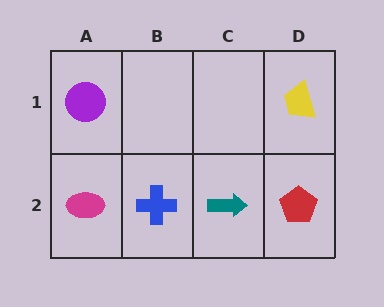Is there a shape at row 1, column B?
No, that cell is empty.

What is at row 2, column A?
A magenta ellipse.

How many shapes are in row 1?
2 shapes.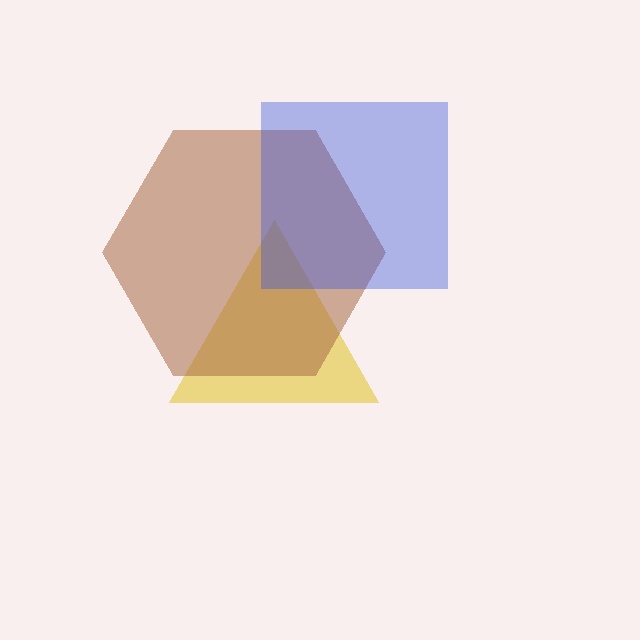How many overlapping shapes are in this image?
There are 3 overlapping shapes in the image.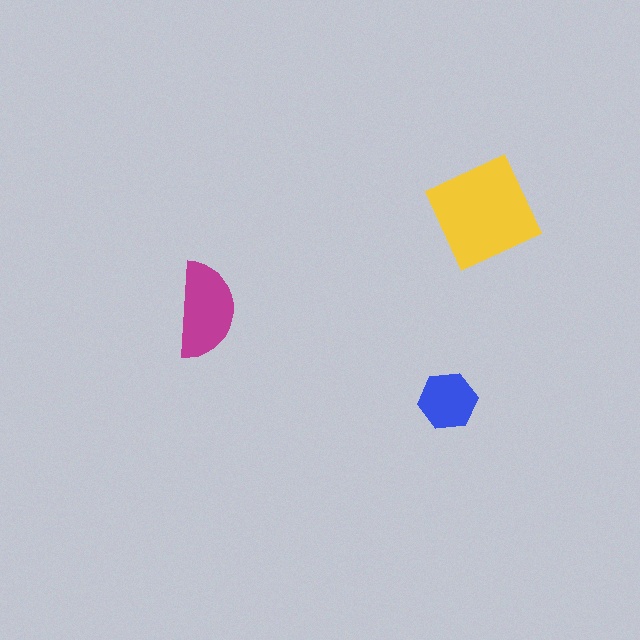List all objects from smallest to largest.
The blue hexagon, the magenta semicircle, the yellow square.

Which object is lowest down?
The blue hexagon is bottommost.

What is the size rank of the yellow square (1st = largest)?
1st.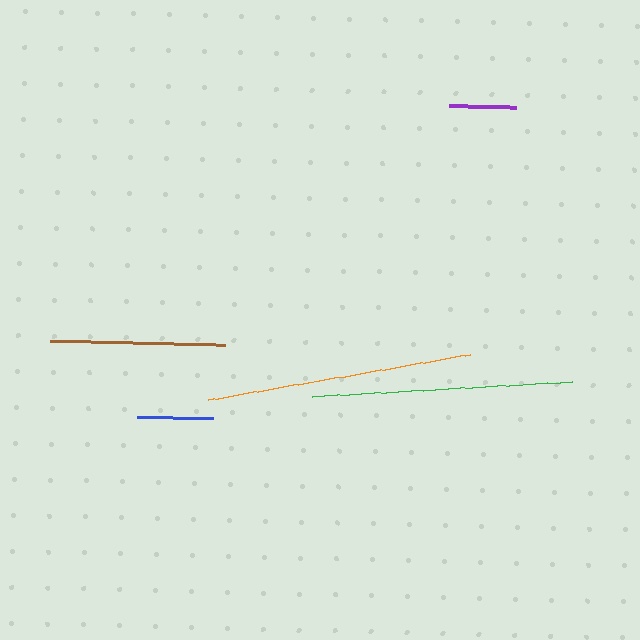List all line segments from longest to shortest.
From longest to shortest: orange, green, brown, blue, purple.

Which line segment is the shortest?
The purple line is the shortest at approximately 67 pixels.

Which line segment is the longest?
The orange line is the longest at approximately 267 pixels.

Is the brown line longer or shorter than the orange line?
The orange line is longer than the brown line.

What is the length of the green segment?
The green segment is approximately 259 pixels long.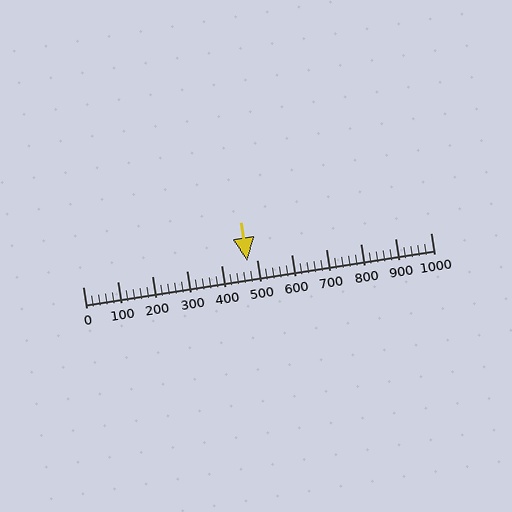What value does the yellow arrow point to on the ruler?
The yellow arrow points to approximately 472.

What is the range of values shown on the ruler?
The ruler shows values from 0 to 1000.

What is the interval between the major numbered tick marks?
The major tick marks are spaced 100 units apart.